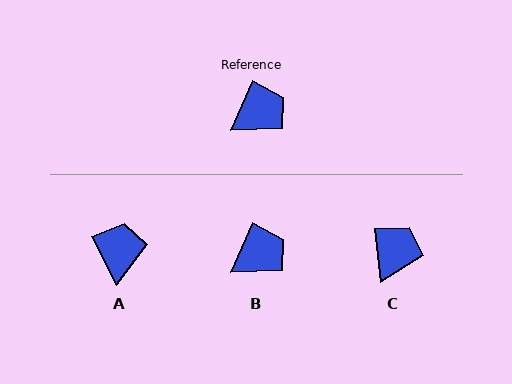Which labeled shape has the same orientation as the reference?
B.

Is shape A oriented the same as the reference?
No, it is off by about 51 degrees.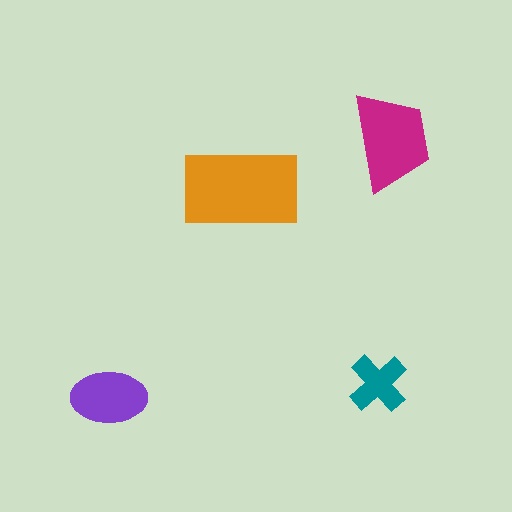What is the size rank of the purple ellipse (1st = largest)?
3rd.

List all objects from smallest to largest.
The teal cross, the purple ellipse, the magenta trapezoid, the orange rectangle.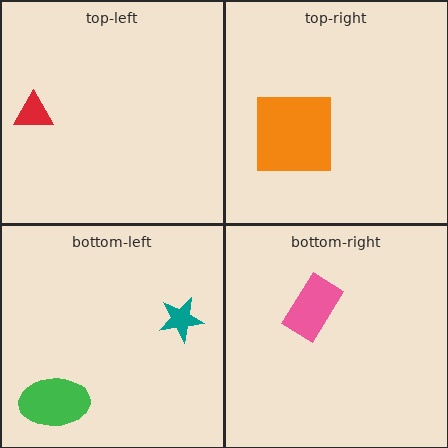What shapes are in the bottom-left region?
The teal star, the green ellipse.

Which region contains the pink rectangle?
The bottom-right region.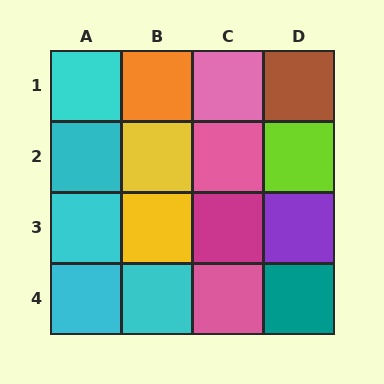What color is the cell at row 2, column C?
Pink.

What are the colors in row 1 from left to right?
Cyan, orange, pink, brown.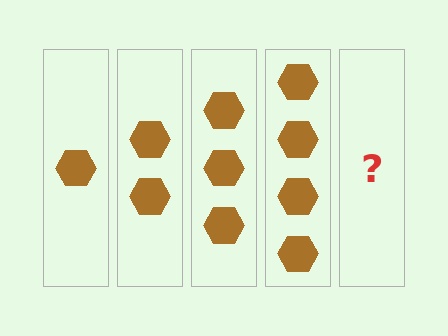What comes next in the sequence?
The next element should be 5 hexagons.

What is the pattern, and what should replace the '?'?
The pattern is that each step adds one more hexagon. The '?' should be 5 hexagons.